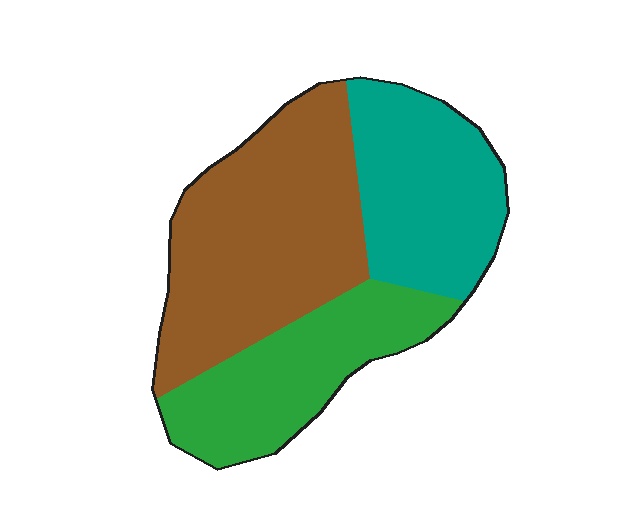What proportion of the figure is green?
Green takes up between a quarter and a half of the figure.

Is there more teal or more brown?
Brown.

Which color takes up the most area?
Brown, at roughly 45%.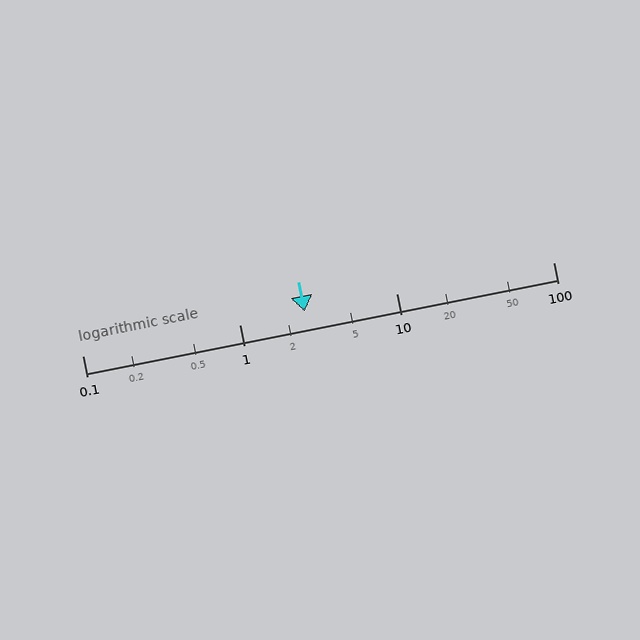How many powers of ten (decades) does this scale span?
The scale spans 3 decades, from 0.1 to 100.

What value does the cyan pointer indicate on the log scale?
The pointer indicates approximately 2.6.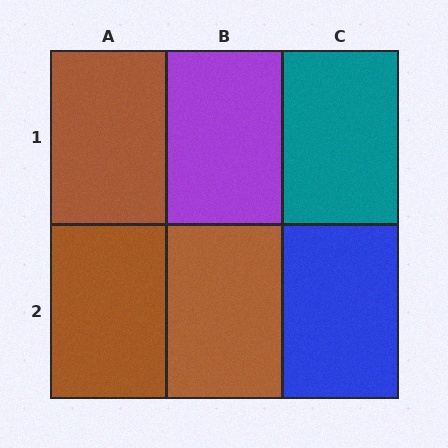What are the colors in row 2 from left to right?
Brown, brown, blue.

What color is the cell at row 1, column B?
Purple.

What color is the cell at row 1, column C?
Teal.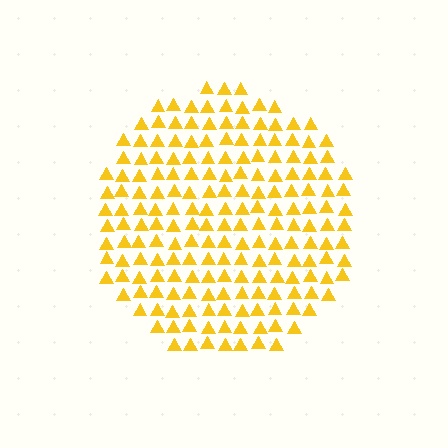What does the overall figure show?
The overall figure shows a circle.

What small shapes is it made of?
It is made of small triangles.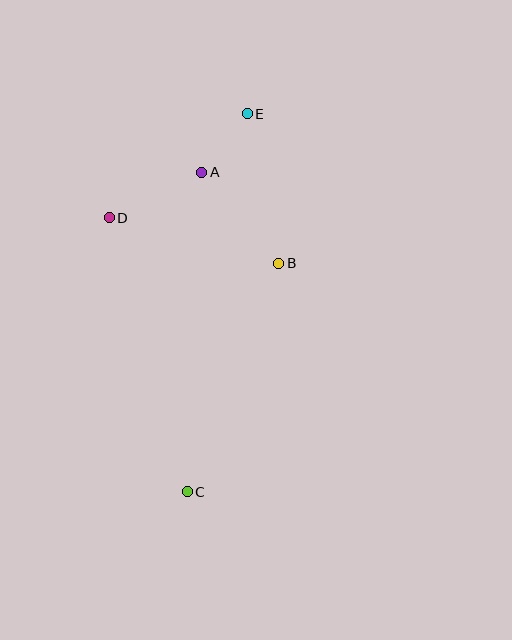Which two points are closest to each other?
Points A and E are closest to each other.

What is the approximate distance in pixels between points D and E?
The distance between D and E is approximately 173 pixels.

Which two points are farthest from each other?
Points C and E are farthest from each other.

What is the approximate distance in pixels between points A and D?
The distance between A and D is approximately 103 pixels.